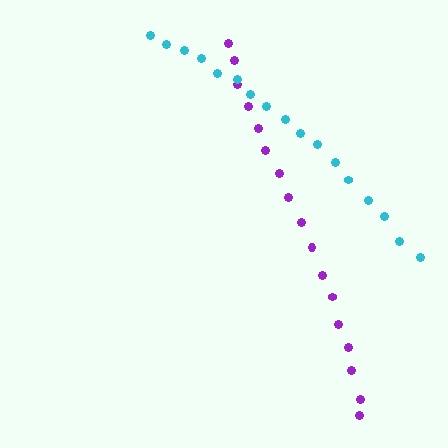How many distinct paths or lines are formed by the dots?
There are 2 distinct paths.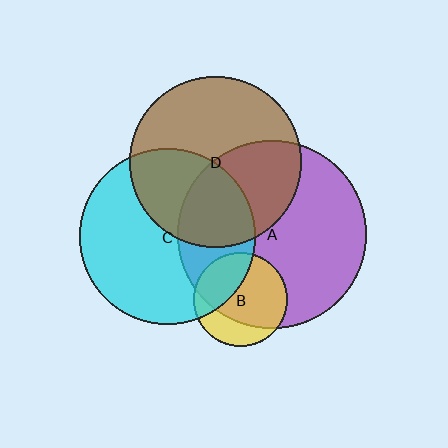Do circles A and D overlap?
Yes.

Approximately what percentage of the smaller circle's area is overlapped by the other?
Approximately 40%.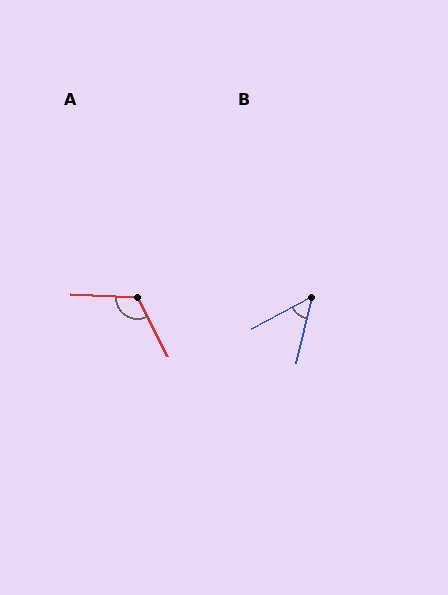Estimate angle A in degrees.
Approximately 120 degrees.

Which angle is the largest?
A, at approximately 120 degrees.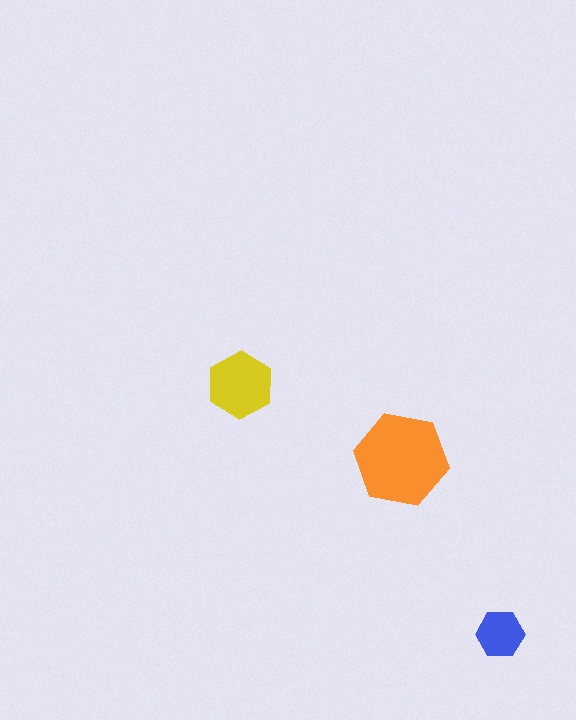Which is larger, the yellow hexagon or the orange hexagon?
The orange one.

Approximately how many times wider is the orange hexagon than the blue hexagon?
About 2 times wider.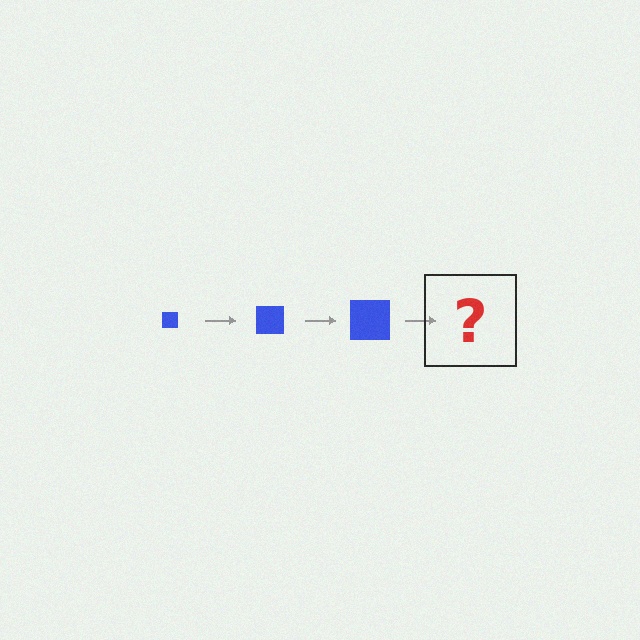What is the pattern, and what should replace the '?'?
The pattern is that the square gets progressively larger each step. The '?' should be a blue square, larger than the previous one.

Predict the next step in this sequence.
The next step is a blue square, larger than the previous one.